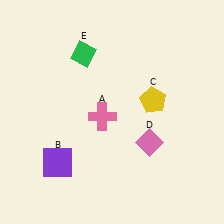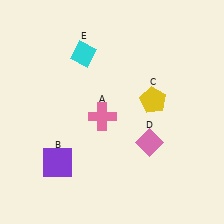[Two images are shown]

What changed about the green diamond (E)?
In Image 1, E is green. In Image 2, it changed to cyan.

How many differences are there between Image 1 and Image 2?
There is 1 difference between the two images.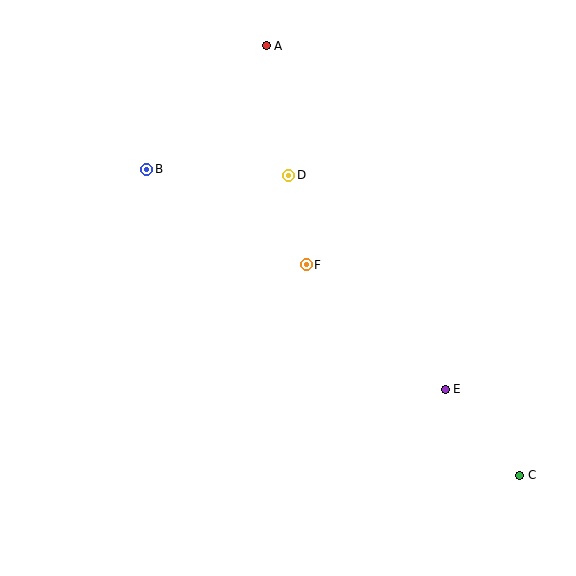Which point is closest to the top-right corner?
Point A is closest to the top-right corner.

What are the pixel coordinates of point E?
Point E is at (445, 389).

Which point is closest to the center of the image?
Point F at (306, 265) is closest to the center.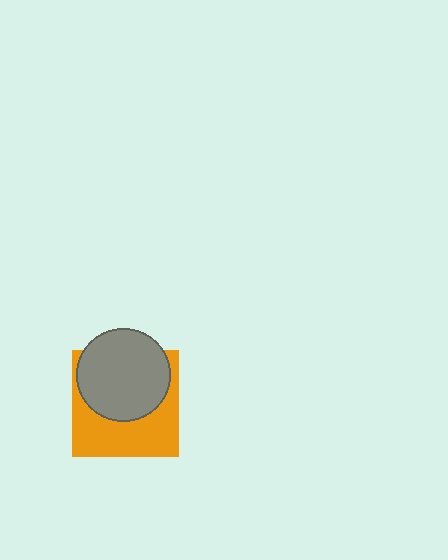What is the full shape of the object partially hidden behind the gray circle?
The partially hidden object is an orange square.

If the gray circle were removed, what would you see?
You would see the complete orange square.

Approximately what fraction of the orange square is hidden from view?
Roughly 50% of the orange square is hidden behind the gray circle.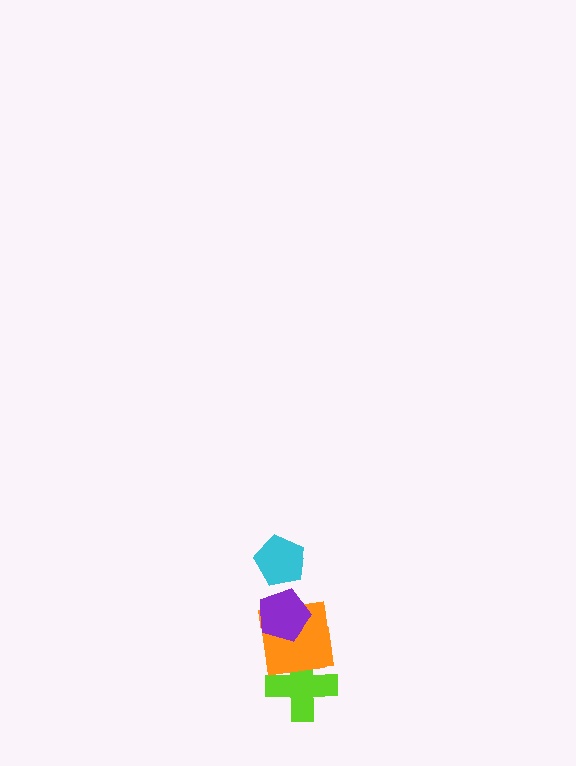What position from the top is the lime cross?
The lime cross is 4th from the top.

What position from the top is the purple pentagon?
The purple pentagon is 2nd from the top.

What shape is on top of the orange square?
The purple pentagon is on top of the orange square.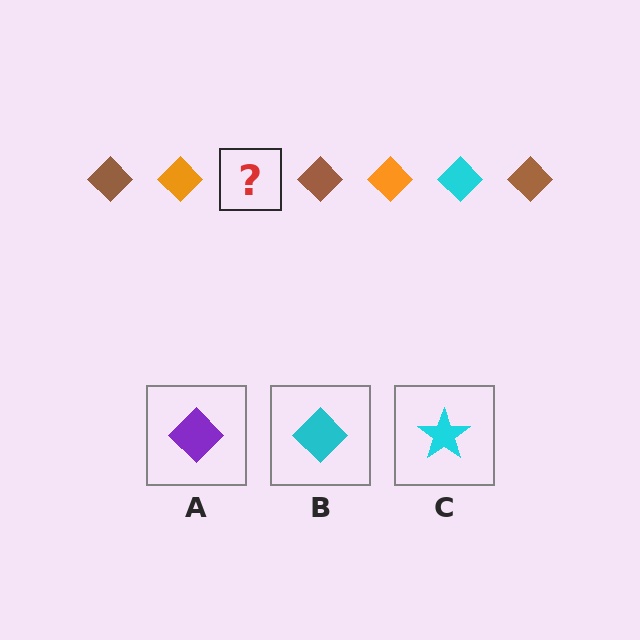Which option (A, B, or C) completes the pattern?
B.